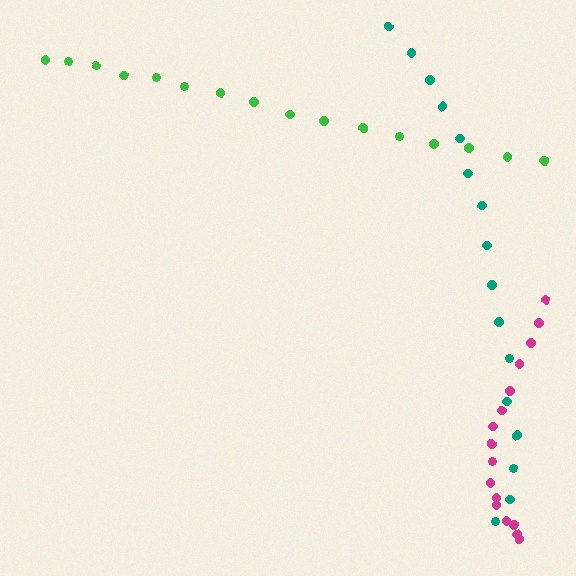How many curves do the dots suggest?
There are 3 distinct paths.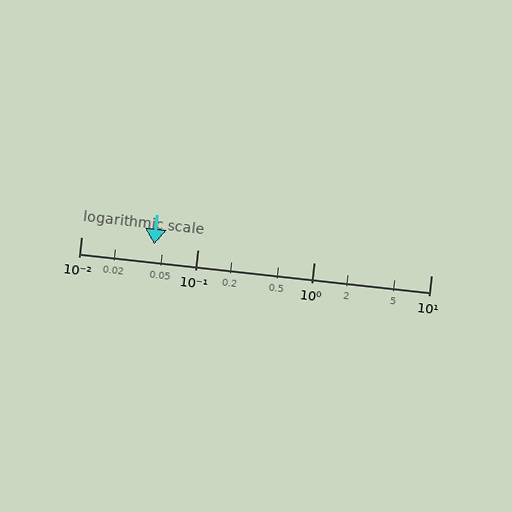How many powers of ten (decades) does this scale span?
The scale spans 3 decades, from 0.01 to 10.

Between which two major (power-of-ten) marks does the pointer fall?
The pointer is between 0.01 and 0.1.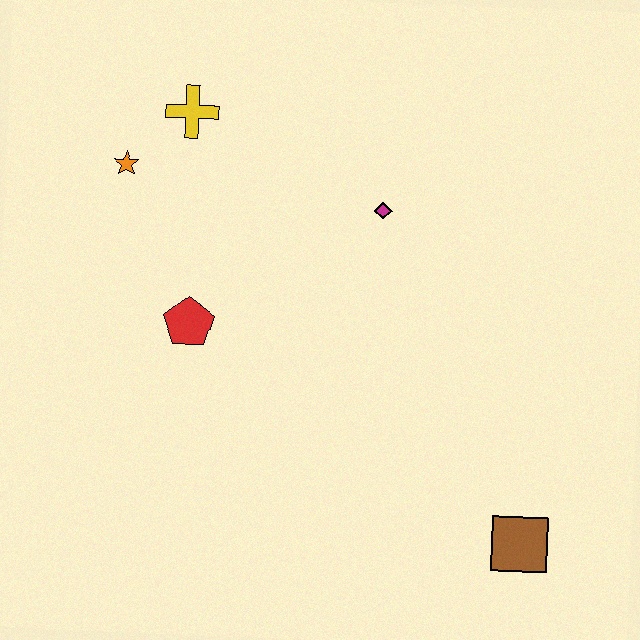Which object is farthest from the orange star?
The brown square is farthest from the orange star.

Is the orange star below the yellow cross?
Yes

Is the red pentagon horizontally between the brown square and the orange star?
Yes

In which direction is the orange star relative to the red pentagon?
The orange star is above the red pentagon.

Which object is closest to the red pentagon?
The orange star is closest to the red pentagon.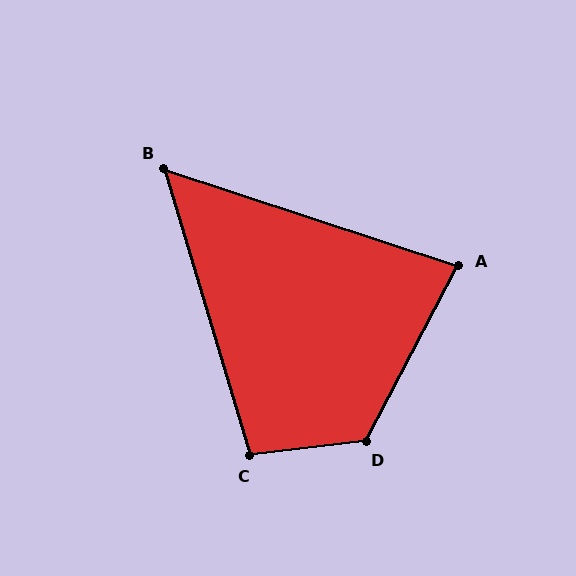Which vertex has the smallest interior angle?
B, at approximately 55 degrees.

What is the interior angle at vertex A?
Approximately 80 degrees (acute).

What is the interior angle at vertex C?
Approximately 100 degrees (obtuse).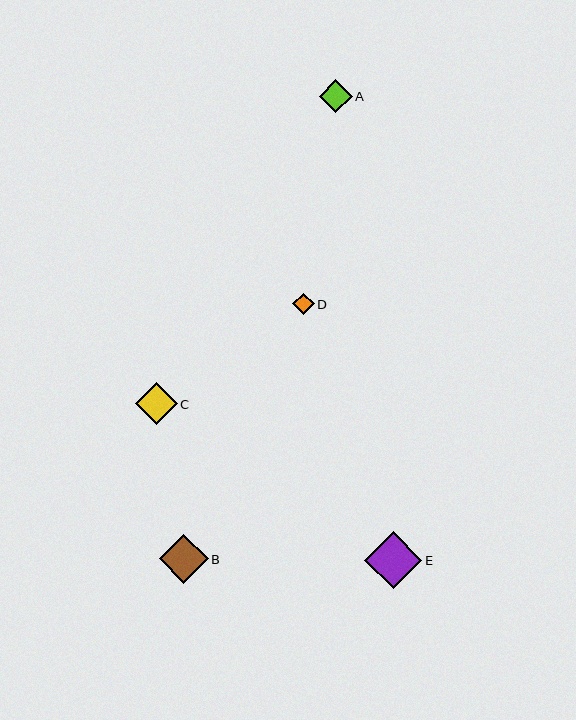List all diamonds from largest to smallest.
From largest to smallest: E, B, C, A, D.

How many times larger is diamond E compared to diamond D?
Diamond E is approximately 2.7 times the size of diamond D.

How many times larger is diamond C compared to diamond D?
Diamond C is approximately 2.0 times the size of diamond D.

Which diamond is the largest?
Diamond E is the largest with a size of approximately 58 pixels.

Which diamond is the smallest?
Diamond D is the smallest with a size of approximately 21 pixels.